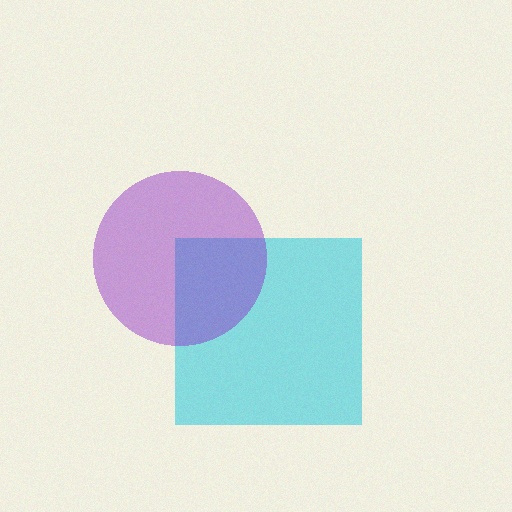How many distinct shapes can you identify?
There are 2 distinct shapes: a cyan square, a purple circle.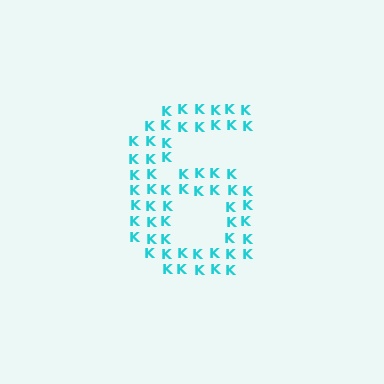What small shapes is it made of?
It is made of small letter K's.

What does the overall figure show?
The overall figure shows the digit 6.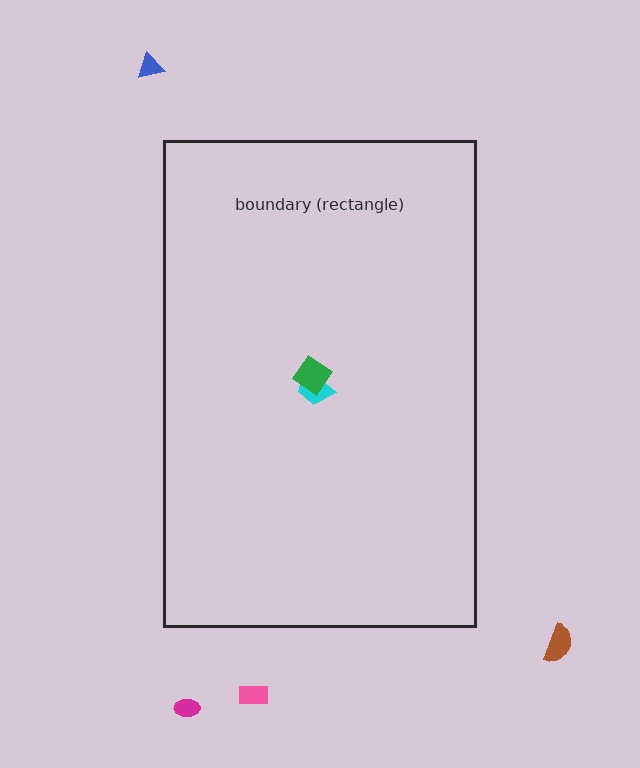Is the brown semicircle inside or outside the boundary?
Outside.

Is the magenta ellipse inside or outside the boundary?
Outside.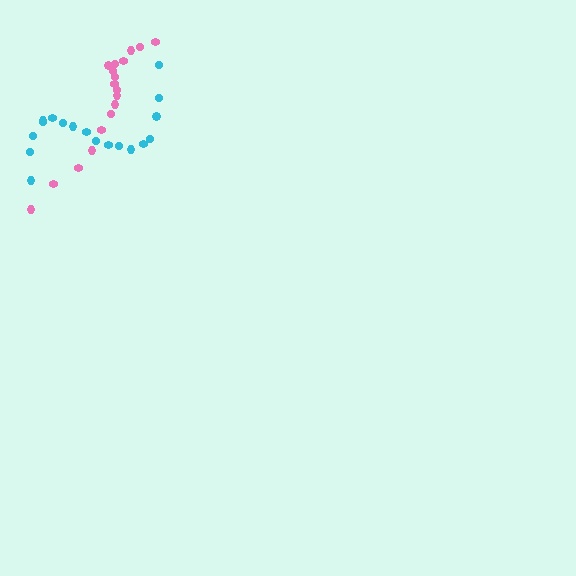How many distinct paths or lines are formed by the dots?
There are 2 distinct paths.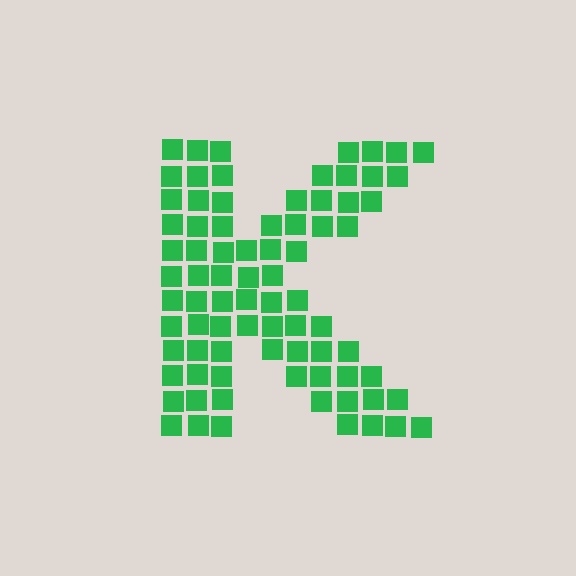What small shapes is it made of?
It is made of small squares.